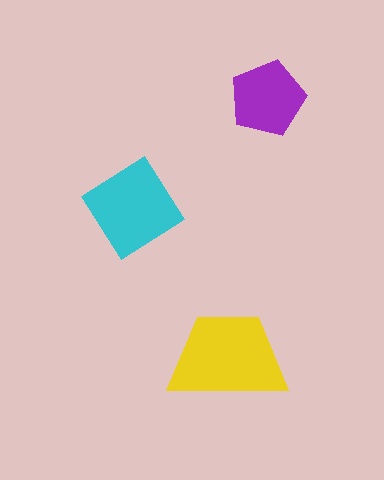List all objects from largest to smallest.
The yellow trapezoid, the cyan diamond, the purple pentagon.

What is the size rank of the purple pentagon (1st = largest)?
3rd.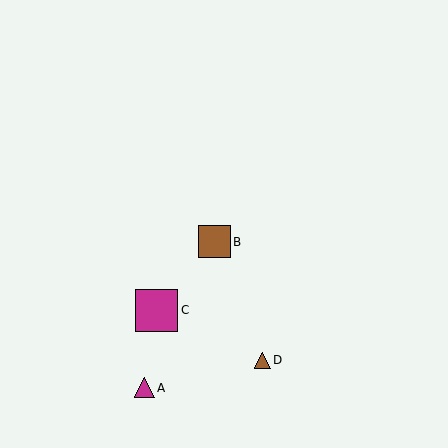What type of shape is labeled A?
Shape A is a magenta triangle.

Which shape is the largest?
The magenta square (labeled C) is the largest.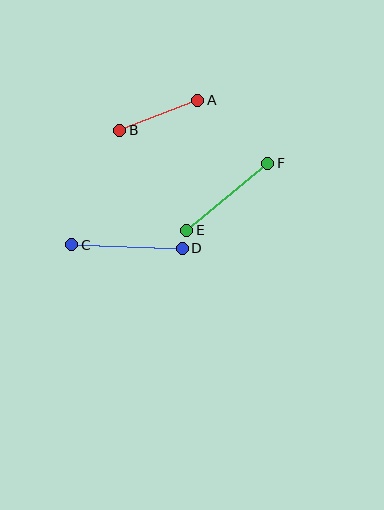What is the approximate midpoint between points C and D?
The midpoint is at approximately (127, 246) pixels.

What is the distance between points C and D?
The distance is approximately 110 pixels.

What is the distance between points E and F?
The distance is approximately 105 pixels.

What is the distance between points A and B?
The distance is approximately 84 pixels.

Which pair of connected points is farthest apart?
Points C and D are farthest apart.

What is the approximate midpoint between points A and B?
The midpoint is at approximately (159, 115) pixels.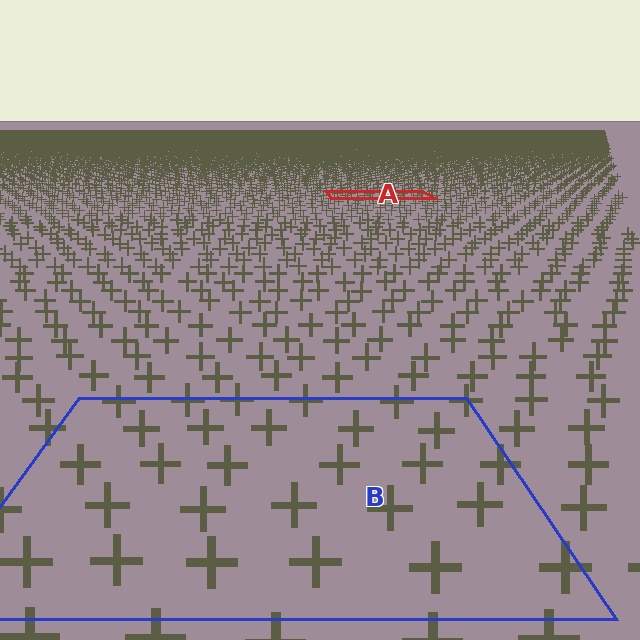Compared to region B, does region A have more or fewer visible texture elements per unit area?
Region A has more texture elements per unit area — they are packed more densely because it is farther away.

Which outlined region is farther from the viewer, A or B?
Region A is farther from the viewer — the texture elements inside it appear smaller and more densely packed.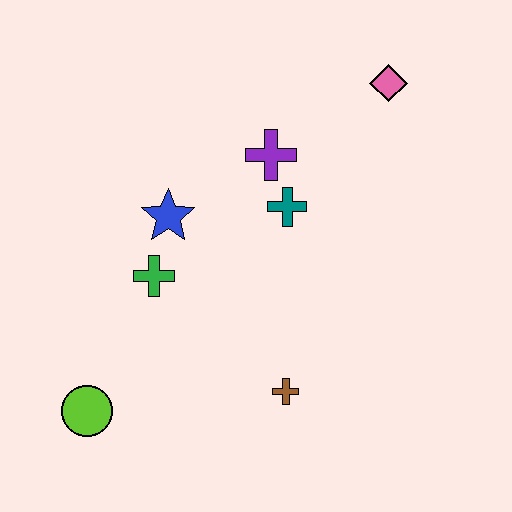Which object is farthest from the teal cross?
The lime circle is farthest from the teal cross.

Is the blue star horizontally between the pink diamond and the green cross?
Yes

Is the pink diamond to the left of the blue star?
No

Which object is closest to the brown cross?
The green cross is closest to the brown cross.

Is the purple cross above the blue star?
Yes